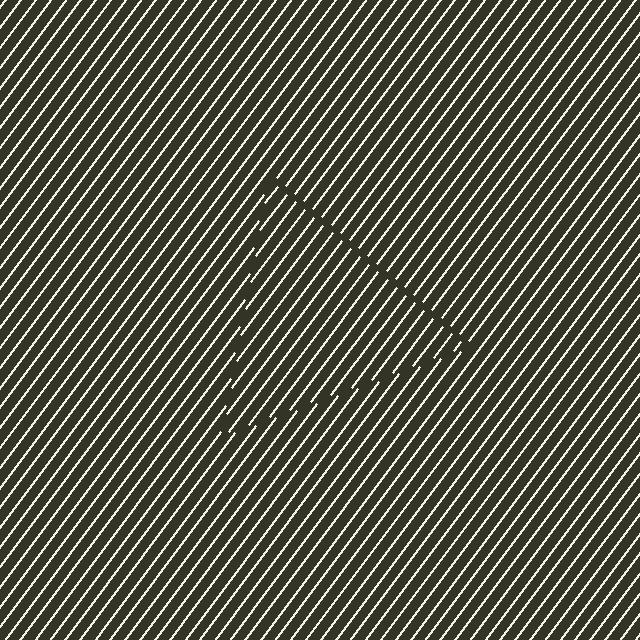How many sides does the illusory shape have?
3 sides — the line-ends trace a triangle.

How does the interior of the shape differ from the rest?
The interior of the shape contains the same grating, shifted by half a period — the contour is defined by the phase discontinuity where line-ends from the inner and outer gratings abut.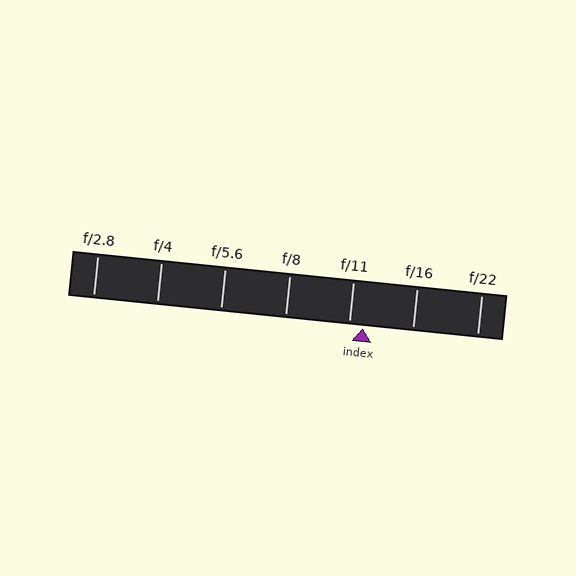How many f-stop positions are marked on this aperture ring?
There are 7 f-stop positions marked.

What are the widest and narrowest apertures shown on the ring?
The widest aperture shown is f/2.8 and the narrowest is f/22.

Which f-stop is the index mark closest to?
The index mark is closest to f/11.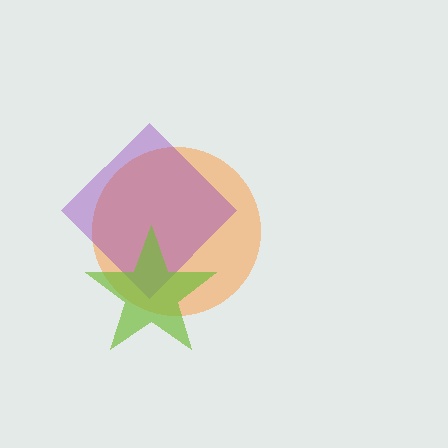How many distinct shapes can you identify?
There are 3 distinct shapes: an orange circle, a purple diamond, a lime star.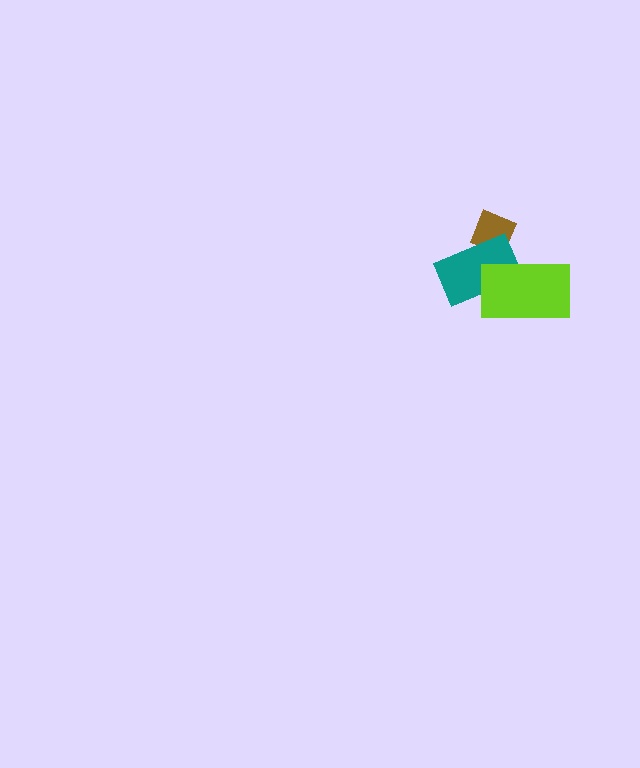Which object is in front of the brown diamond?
The teal rectangle is in front of the brown diamond.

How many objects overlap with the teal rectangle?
2 objects overlap with the teal rectangle.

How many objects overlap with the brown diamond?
1 object overlaps with the brown diamond.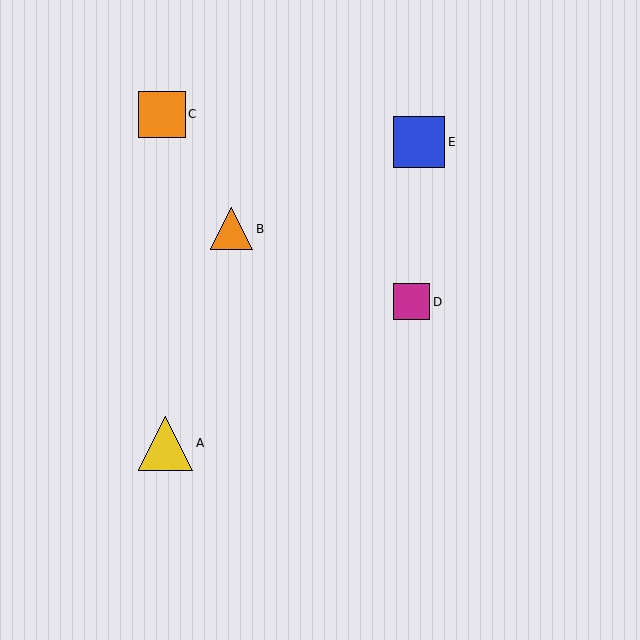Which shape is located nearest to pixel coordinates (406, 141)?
The blue square (labeled E) at (419, 142) is nearest to that location.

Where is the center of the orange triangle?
The center of the orange triangle is at (232, 229).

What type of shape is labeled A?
Shape A is a yellow triangle.